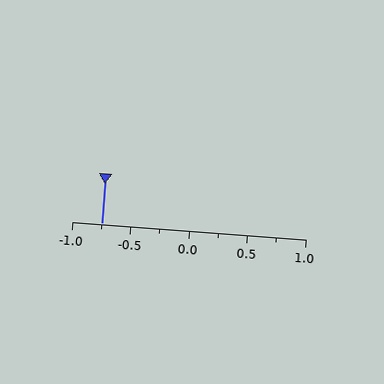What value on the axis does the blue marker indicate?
The marker indicates approximately -0.75.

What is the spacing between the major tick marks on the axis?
The major ticks are spaced 0.5 apart.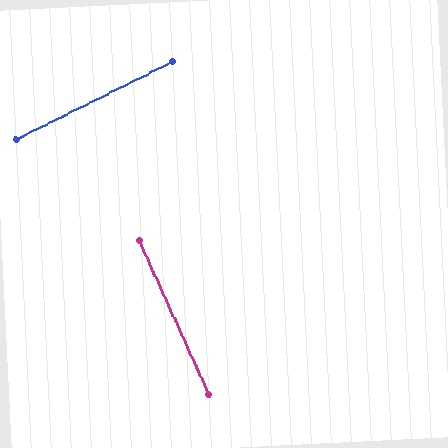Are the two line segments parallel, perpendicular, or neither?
Perpendicular — they meet at approximately 88°.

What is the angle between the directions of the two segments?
Approximately 88 degrees.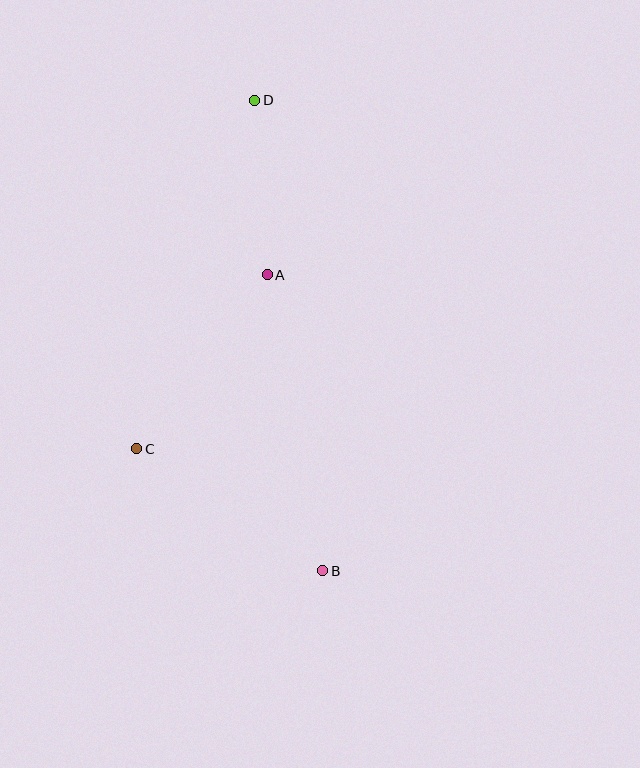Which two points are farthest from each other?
Points B and D are farthest from each other.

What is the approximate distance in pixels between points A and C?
The distance between A and C is approximately 218 pixels.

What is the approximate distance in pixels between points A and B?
The distance between A and B is approximately 301 pixels.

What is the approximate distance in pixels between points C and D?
The distance between C and D is approximately 368 pixels.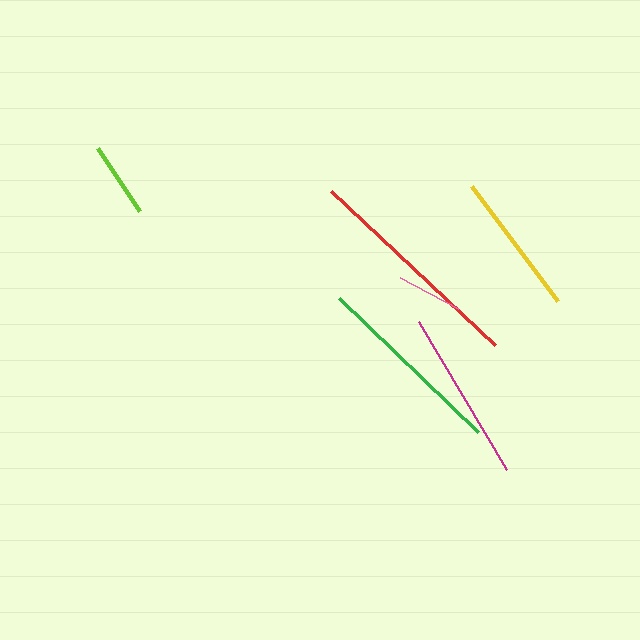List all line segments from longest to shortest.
From longest to shortest: red, green, magenta, yellow, lime, pink.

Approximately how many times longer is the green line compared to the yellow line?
The green line is approximately 1.3 times the length of the yellow line.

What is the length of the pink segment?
The pink segment is approximately 65 pixels long.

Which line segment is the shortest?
The pink line is the shortest at approximately 65 pixels.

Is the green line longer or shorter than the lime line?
The green line is longer than the lime line.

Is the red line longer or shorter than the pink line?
The red line is longer than the pink line.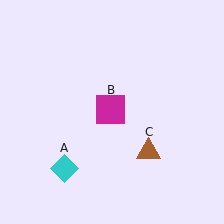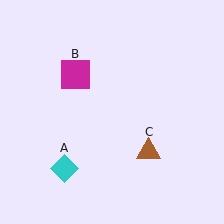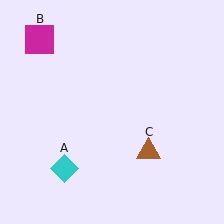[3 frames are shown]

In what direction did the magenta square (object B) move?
The magenta square (object B) moved up and to the left.